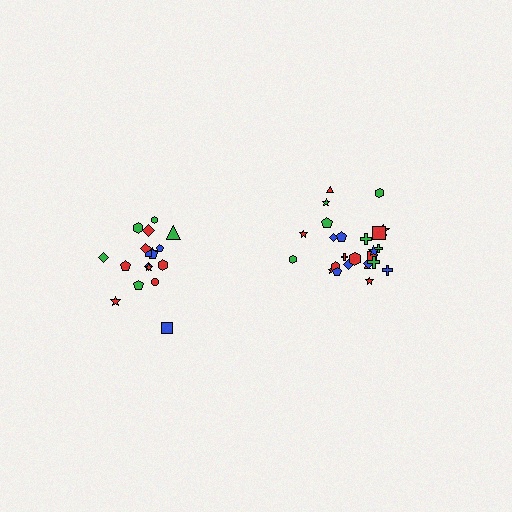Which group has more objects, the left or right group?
The right group.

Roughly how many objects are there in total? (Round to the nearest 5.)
Roughly 45 objects in total.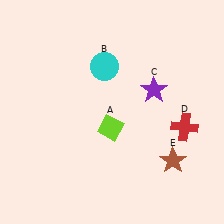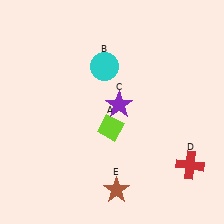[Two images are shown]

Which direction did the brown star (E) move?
The brown star (E) moved left.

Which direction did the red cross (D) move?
The red cross (D) moved down.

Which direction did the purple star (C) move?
The purple star (C) moved left.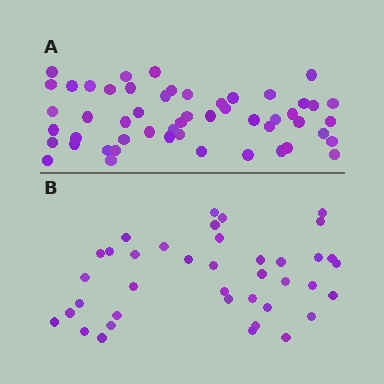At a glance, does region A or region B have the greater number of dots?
Region A (the top region) has more dots.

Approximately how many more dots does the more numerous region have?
Region A has approximately 15 more dots than region B.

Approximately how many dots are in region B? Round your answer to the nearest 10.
About 40 dots. (The exact count is 39, which rounds to 40.)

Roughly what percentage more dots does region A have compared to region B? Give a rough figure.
About 35% more.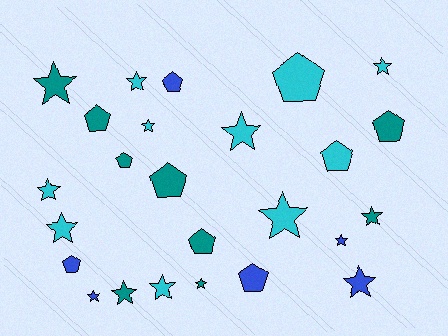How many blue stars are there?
There are 3 blue stars.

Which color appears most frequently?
Cyan, with 10 objects.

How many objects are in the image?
There are 25 objects.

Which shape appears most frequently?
Star, with 15 objects.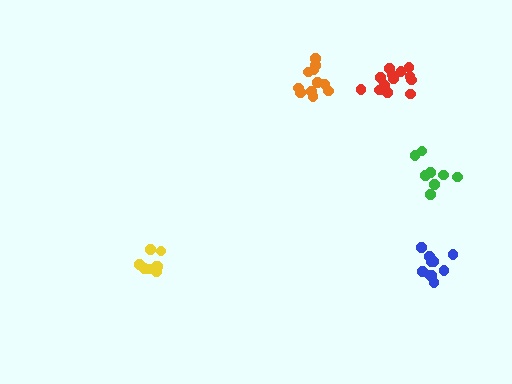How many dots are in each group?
Group 1: 11 dots, Group 2: 10 dots, Group 3: 13 dots, Group 4: 8 dots, Group 5: 8 dots (50 total).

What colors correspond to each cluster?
The clusters are colored: orange, blue, red, yellow, green.